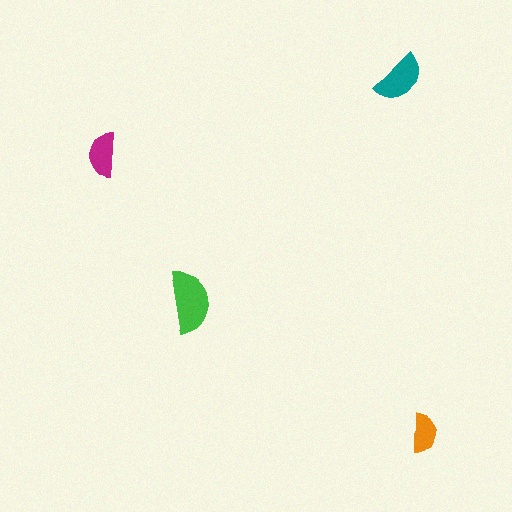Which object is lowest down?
The orange semicircle is bottommost.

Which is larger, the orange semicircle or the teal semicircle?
The teal one.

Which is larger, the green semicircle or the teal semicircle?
The green one.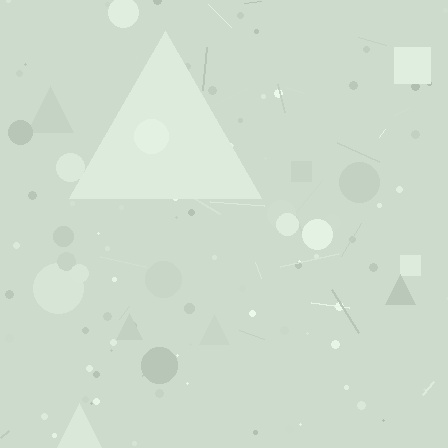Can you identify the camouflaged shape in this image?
The camouflaged shape is a triangle.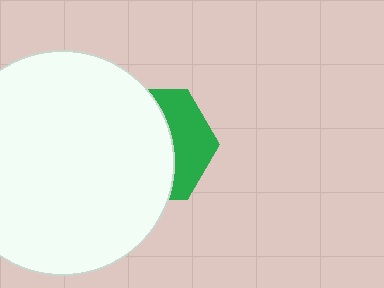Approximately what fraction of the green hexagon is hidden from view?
Roughly 64% of the green hexagon is hidden behind the white circle.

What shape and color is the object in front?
The object in front is a white circle.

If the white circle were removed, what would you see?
You would see the complete green hexagon.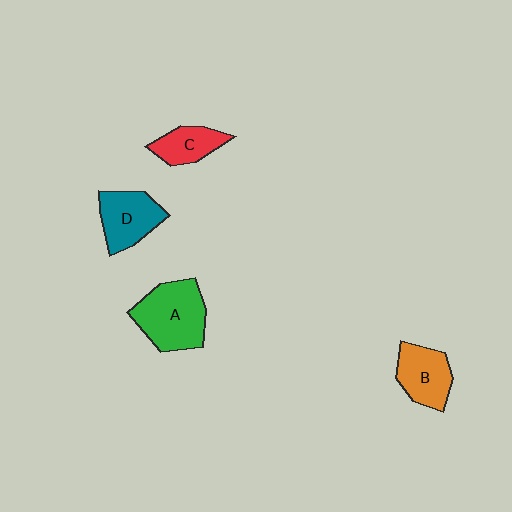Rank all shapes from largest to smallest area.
From largest to smallest: A (green), D (teal), B (orange), C (red).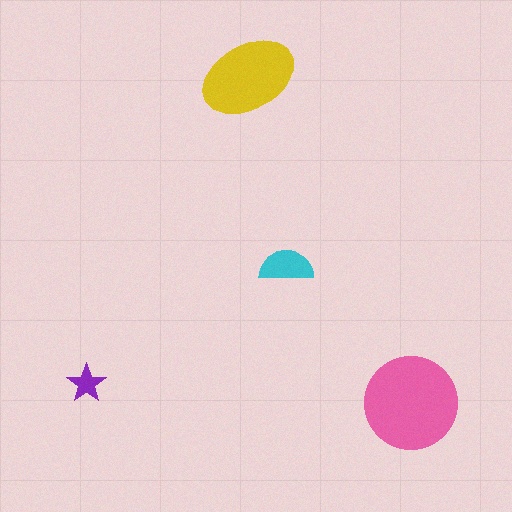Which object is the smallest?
The purple star.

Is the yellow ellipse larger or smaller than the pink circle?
Smaller.